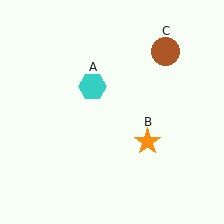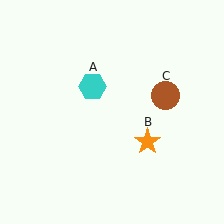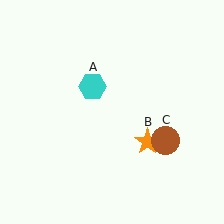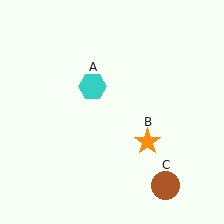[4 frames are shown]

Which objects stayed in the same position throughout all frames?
Cyan hexagon (object A) and orange star (object B) remained stationary.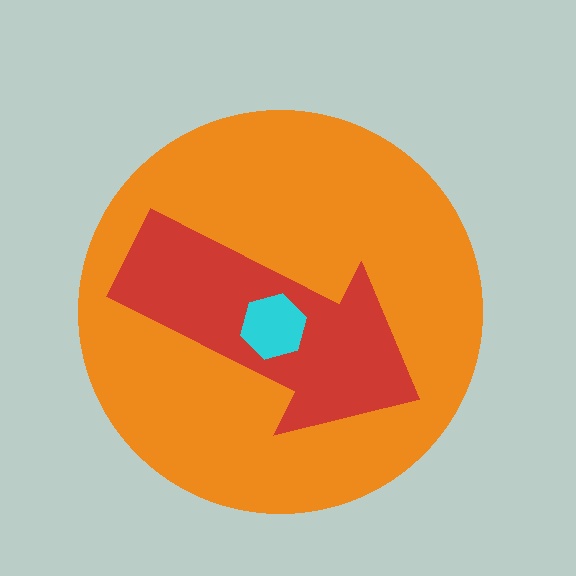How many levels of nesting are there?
3.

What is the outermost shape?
The orange circle.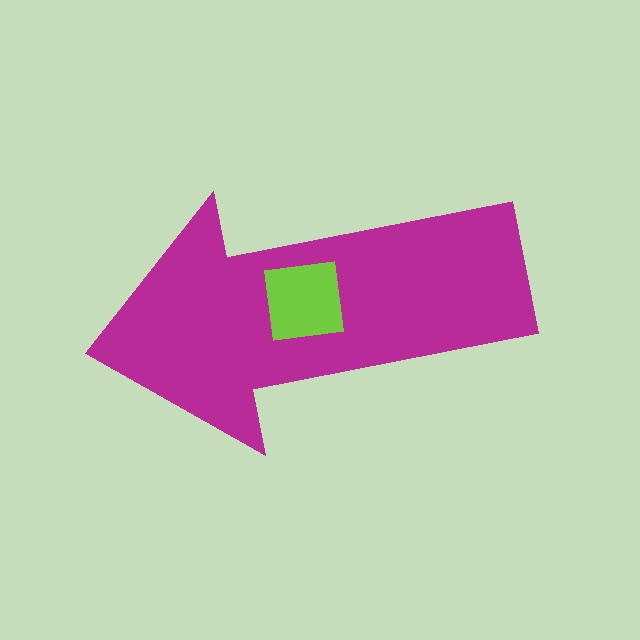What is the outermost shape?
The magenta arrow.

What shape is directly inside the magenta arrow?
The lime square.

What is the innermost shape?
The lime square.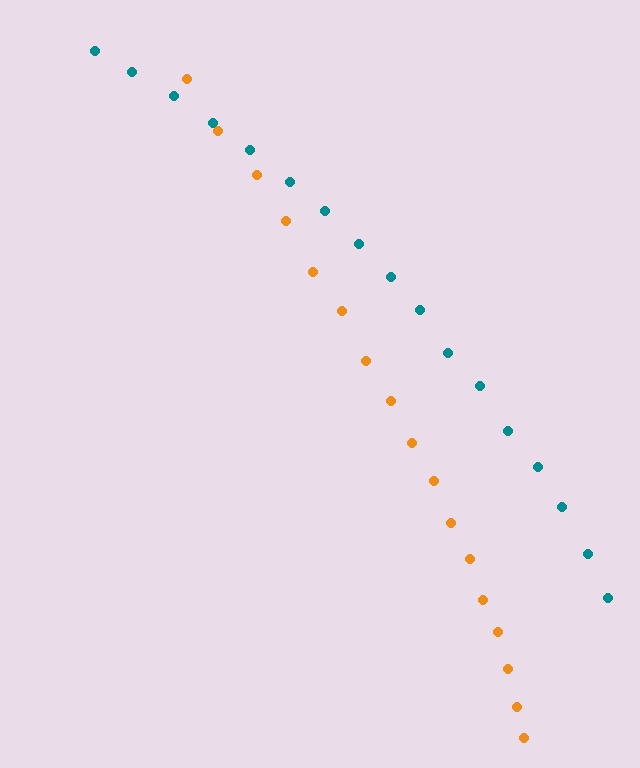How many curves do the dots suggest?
There are 2 distinct paths.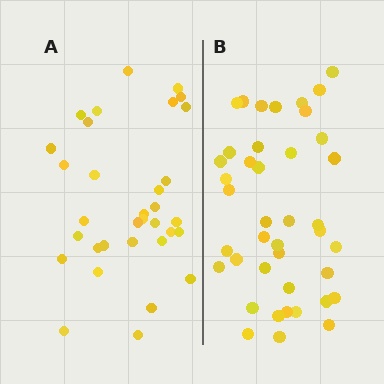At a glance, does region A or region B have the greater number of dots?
Region B (the right region) has more dots.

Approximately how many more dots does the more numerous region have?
Region B has roughly 8 or so more dots than region A.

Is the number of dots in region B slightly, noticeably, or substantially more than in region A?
Region B has only slightly more — the two regions are fairly close. The ratio is roughly 1.2 to 1.